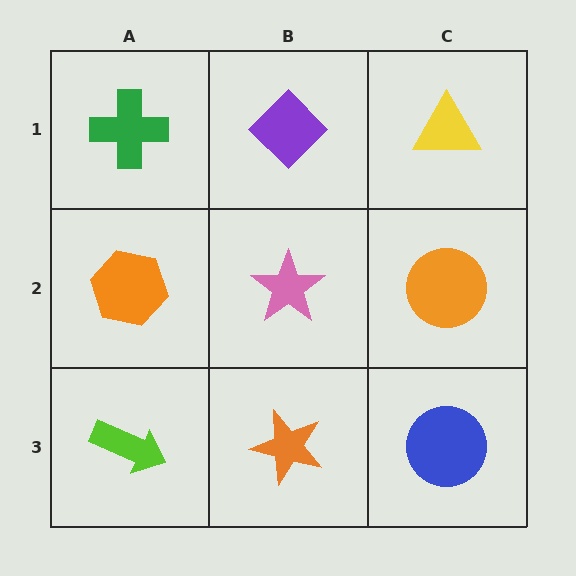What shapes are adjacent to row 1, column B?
A pink star (row 2, column B), a green cross (row 1, column A), a yellow triangle (row 1, column C).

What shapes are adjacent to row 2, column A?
A green cross (row 1, column A), a lime arrow (row 3, column A), a pink star (row 2, column B).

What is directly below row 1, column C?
An orange circle.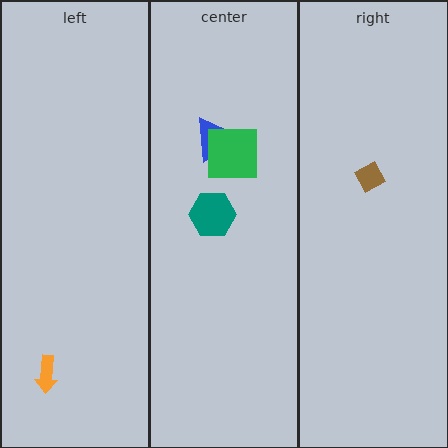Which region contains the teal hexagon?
The center region.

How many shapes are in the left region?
1.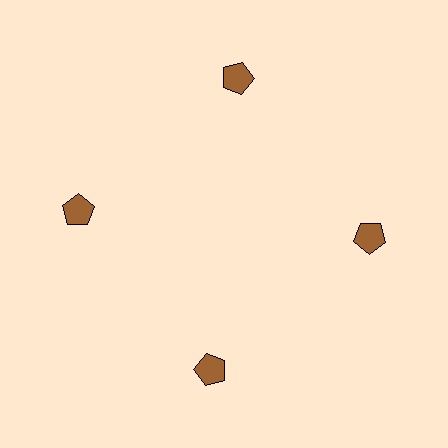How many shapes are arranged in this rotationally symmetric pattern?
There are 4 shapes, arranged in 4 groups of 1.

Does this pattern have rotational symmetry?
Yes, this pattern has 4-fold rotational symmetry. It looks the same after rotating 90 degrees around the center.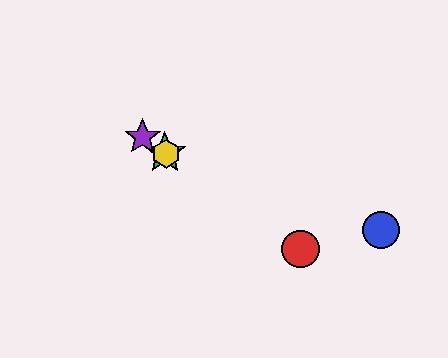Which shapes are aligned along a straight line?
The red circle, the green star, the yellow hexagon, the purple star are aligned along a straight line.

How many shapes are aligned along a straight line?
4 shapes (the red circle, the green star, the yellow hexagon, the purple star) are aligned along a straight line.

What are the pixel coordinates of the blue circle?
The blue circle is at (381, 230).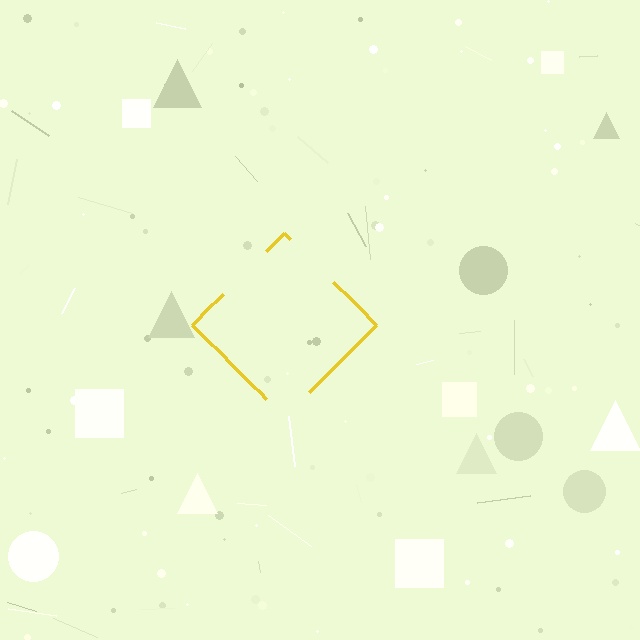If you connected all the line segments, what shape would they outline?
They would outline a diamond.